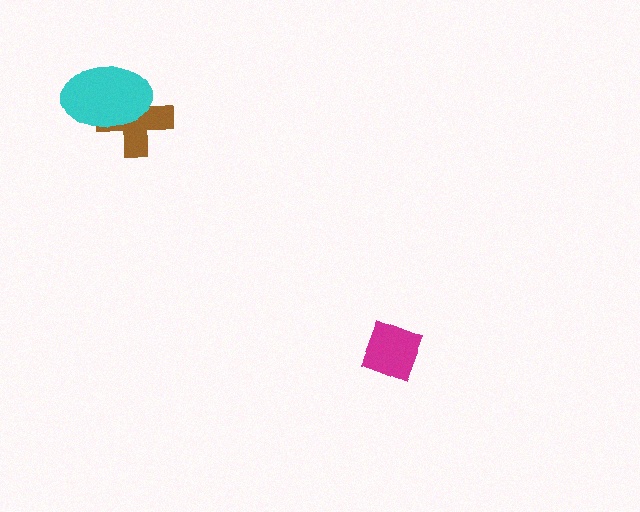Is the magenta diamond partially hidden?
No, no other shape covers it.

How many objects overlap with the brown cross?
1 object overlaps with the brown cross.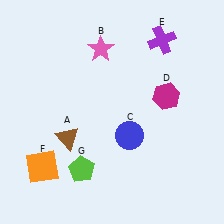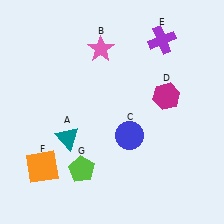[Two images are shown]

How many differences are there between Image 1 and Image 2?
There is 1 difference between the two images.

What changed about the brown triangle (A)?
In Image 1, A is brown. In Image 2, it changed to teal.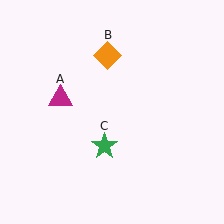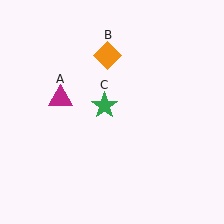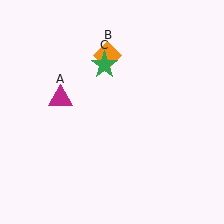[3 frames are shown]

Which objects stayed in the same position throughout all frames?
Magenta triangle (object A) and orange diamond (object B) remained stationary.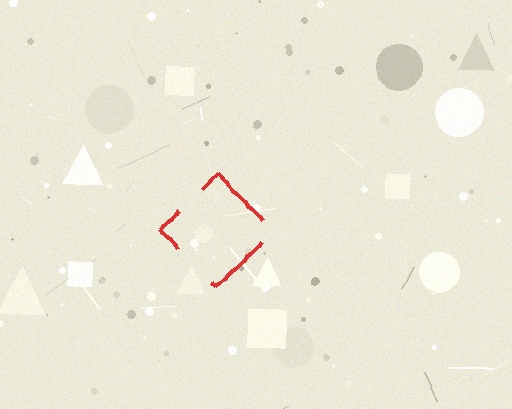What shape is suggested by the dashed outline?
The dashed outline suggests a diamond.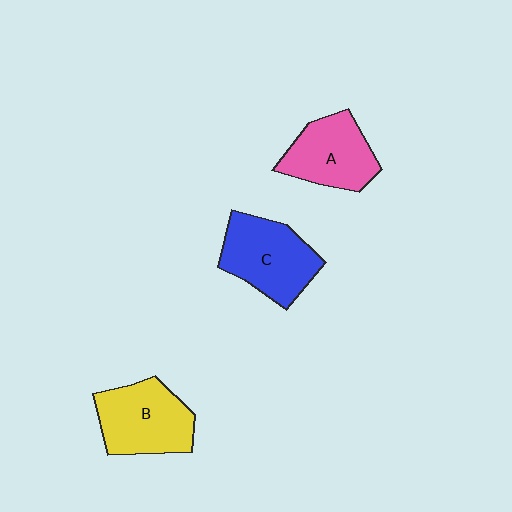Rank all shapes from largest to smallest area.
From largest to smallest: C (blue), B (yellow), A (pink).